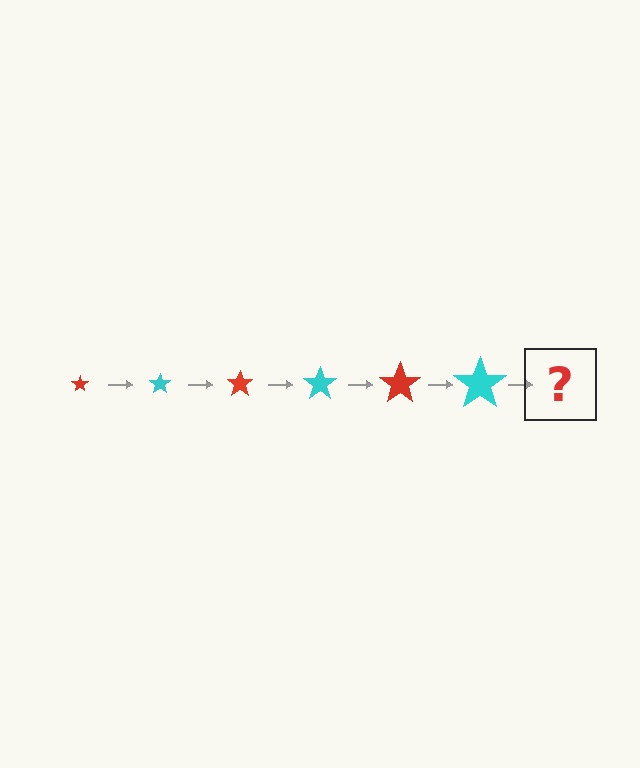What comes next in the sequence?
The next element should be a red star, larger than the previous one.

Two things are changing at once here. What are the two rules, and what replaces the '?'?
The two rules are that the star grows larger each step and the color cycles through red and cyan. The '?' should be a red star, larger than the previous one.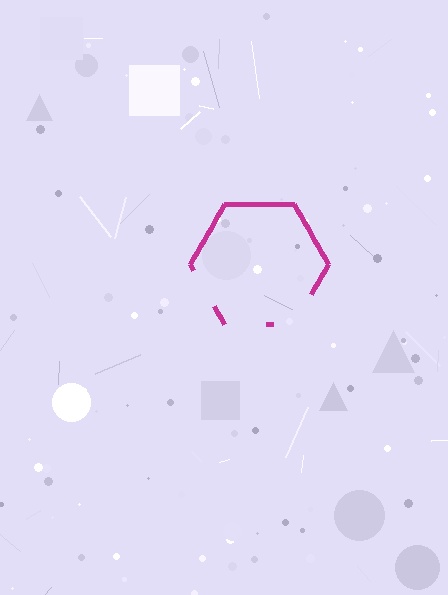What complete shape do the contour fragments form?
The contour fragments form a hexagon.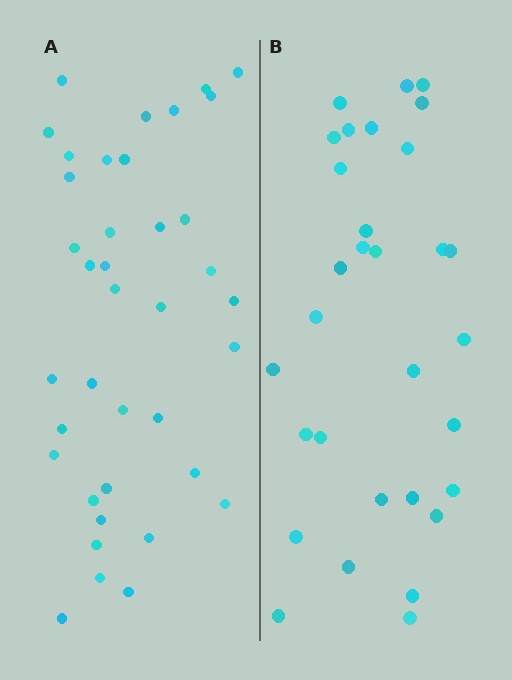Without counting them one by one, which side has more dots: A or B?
Region A (the left region) has more dots.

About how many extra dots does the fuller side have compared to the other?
Region A has roughly 8 or so more dots than region B.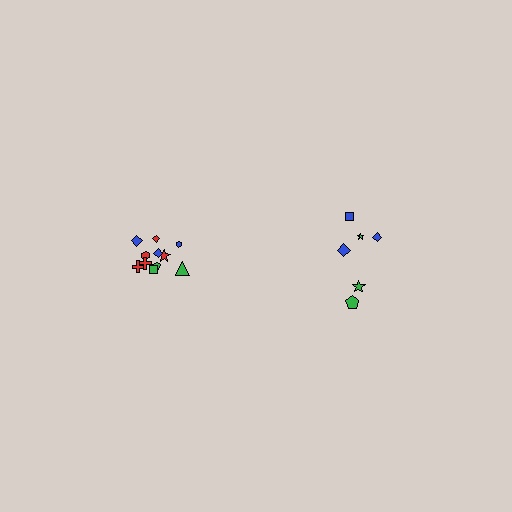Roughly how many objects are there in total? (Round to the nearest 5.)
Roughly 20 objects in total.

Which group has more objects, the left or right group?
The left group.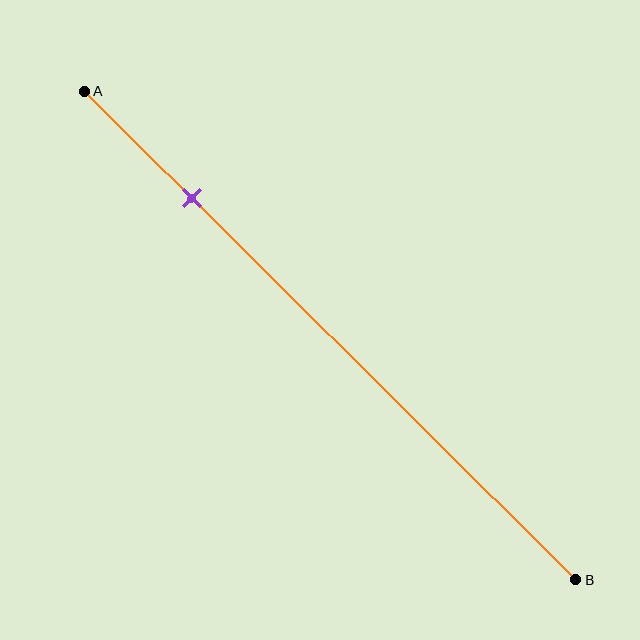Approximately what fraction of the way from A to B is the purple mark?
The purple mark is approximately 20% of the way from A to B.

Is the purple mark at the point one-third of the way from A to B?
No, the mark is at about 20% from A, not at the 33% one-third point.